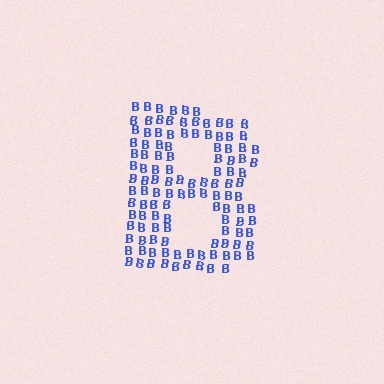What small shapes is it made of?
It is made of small letter B's.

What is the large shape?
The large shape is the letter B.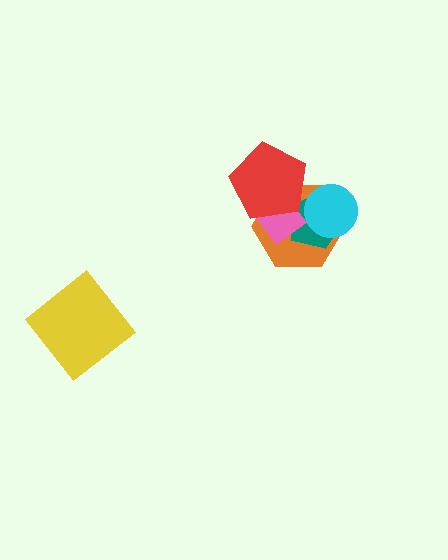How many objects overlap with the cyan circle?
2 objects overlap with the cyan circle.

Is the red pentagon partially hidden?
No, no other shape covers it.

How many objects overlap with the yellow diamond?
0 objects overlap with the yellow diamond.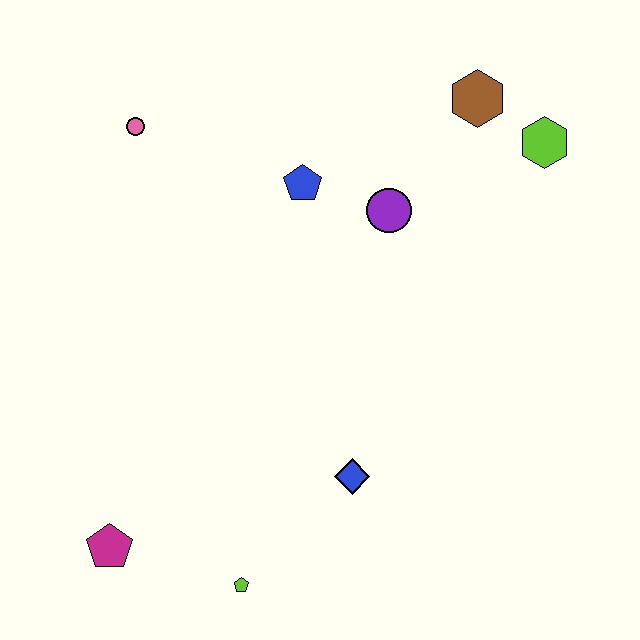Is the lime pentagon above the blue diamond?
No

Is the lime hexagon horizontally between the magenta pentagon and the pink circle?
No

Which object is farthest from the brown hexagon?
The magenta pentagon is farthest from the brown hexagon.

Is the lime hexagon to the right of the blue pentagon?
Yes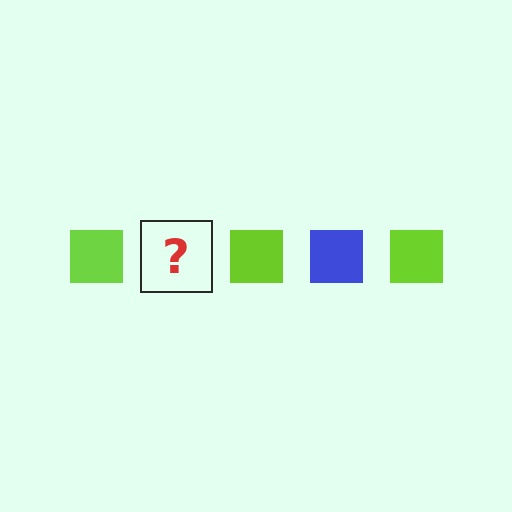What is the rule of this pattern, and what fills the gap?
The rule is that the pattern cycles through lime, blue squares. The gap should be filled with a blue square.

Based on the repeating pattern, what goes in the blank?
The blank should be a blue square.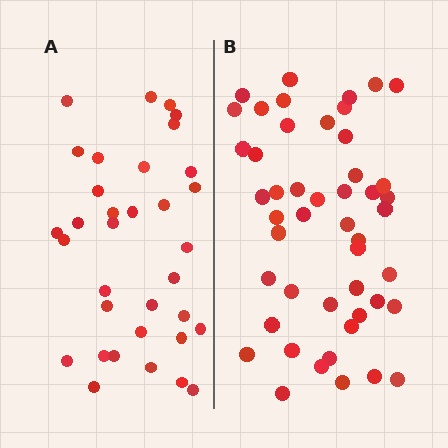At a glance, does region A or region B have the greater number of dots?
Region B (the right region) has more dots.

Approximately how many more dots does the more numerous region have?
Region B has approximately 15 more dots than region A.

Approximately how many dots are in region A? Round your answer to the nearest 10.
About 30 dots. (The exact count is 34, which rounds to 30.)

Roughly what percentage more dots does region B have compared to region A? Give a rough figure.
About 40% more.